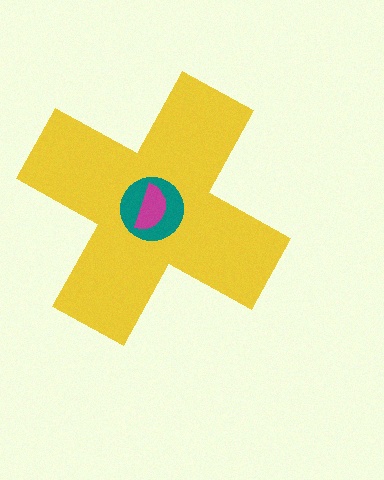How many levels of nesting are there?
3.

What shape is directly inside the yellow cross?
The teal circle.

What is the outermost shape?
The yellow cross.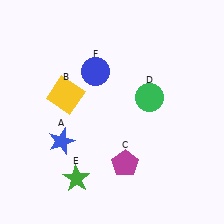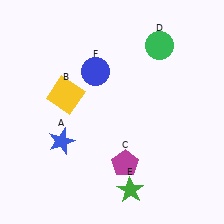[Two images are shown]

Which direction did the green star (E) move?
The green star (E) moved right.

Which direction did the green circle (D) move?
The green circle (D) moved up.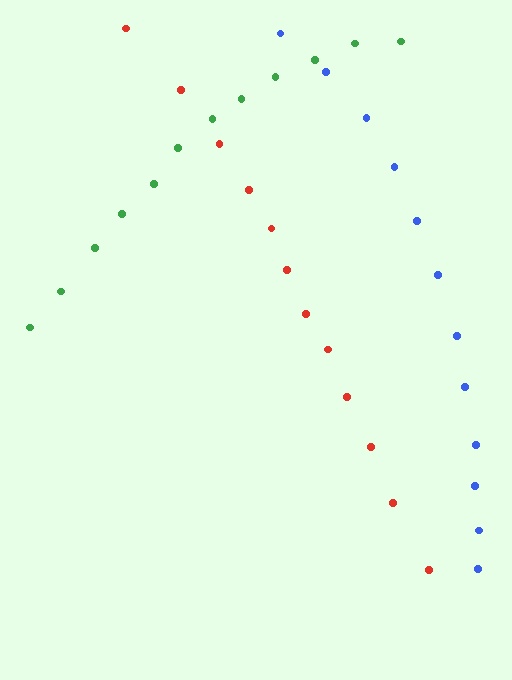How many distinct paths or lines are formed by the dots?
There are 3 distinct paths.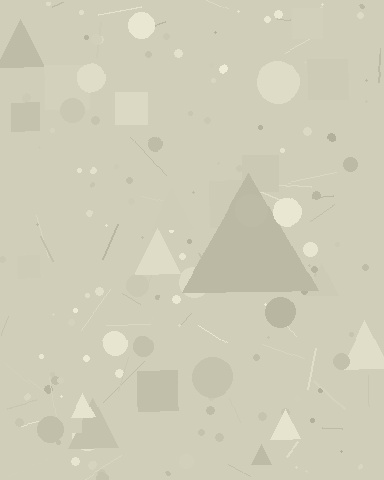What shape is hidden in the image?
A triangle is hidden in the image.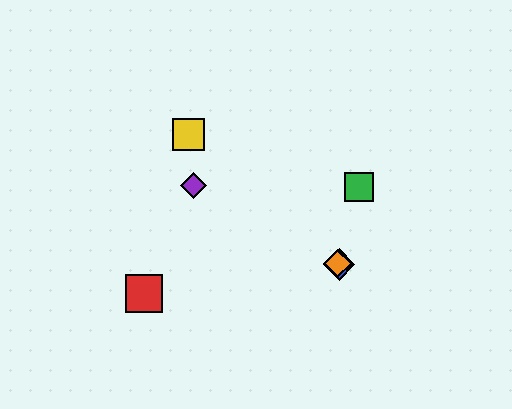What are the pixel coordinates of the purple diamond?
The purple diamond is at (193, 186).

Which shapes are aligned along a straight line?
The blue diamond, the yellow square, the orange diamond are aligned along a straight line.